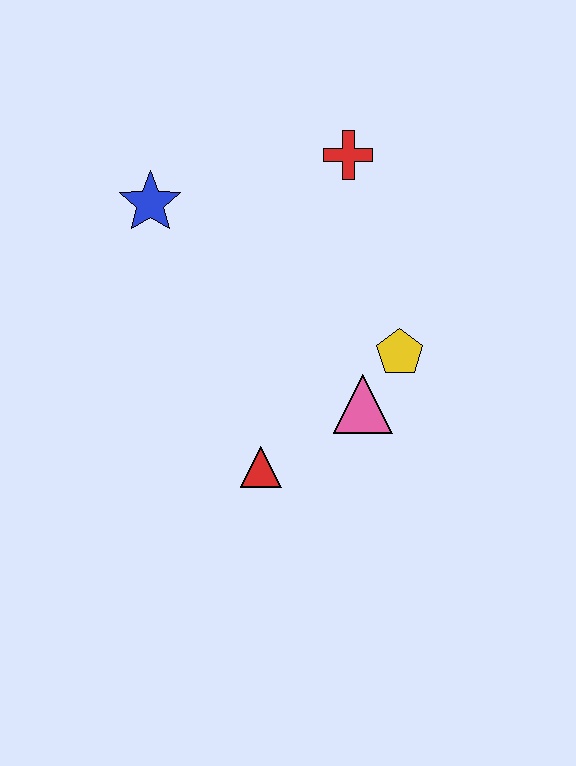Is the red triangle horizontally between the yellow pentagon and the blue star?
Yes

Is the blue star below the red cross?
Yes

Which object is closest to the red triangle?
The pink triangle is closest to the red triangle.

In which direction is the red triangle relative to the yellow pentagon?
The red triangle is to the left of the yellow pentagon.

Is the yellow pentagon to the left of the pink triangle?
No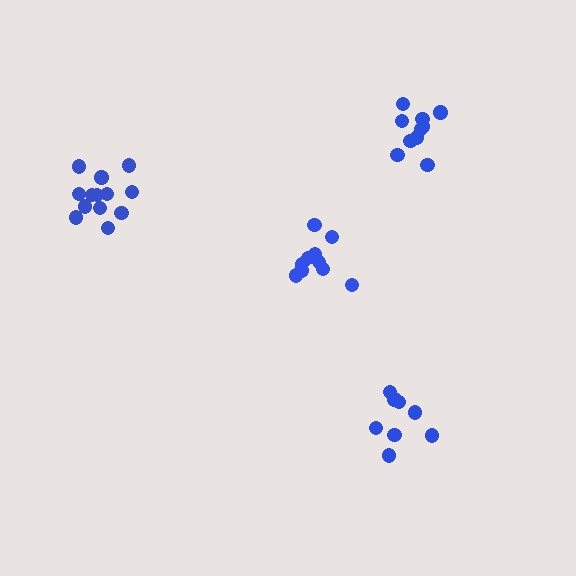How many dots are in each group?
Group 1: 13 dots, Group 2: 10 dots, Group 3: 8 dots, Group 4: 10 dots (41 total).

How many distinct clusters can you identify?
There are 4 distinct clusters.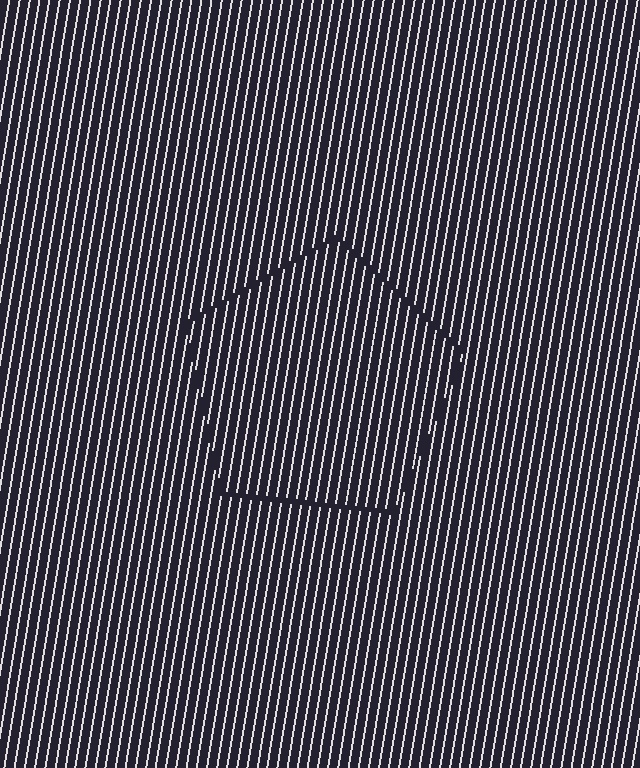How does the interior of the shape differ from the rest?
The interior of the shape contains the same grating, shifted by half a period — the contour is defined by the phase discontinuity where line-ends from the inner and outer gratings abut.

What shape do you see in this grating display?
An illusory pentagon. The interior of the shape contains the same grating, shifted by half a period — the contour is defined by the phase discontinuity where line-ends from the inner and outer gratings abut.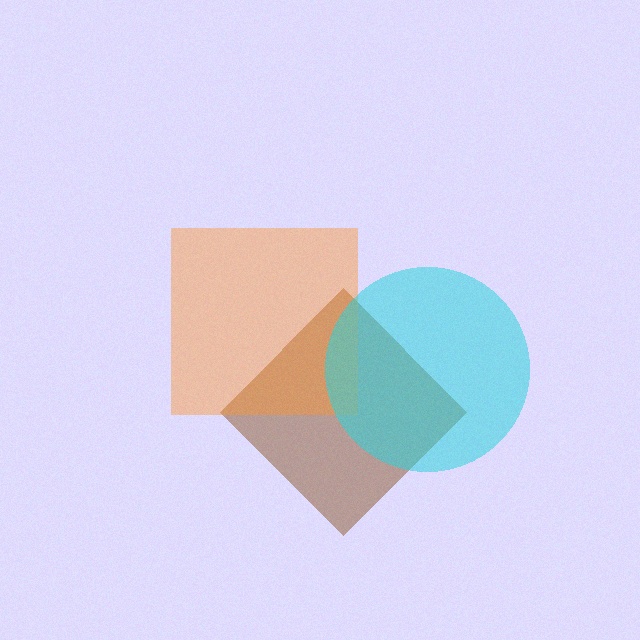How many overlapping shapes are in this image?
There are 3 overlapping shapes in the image.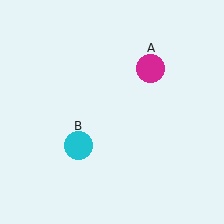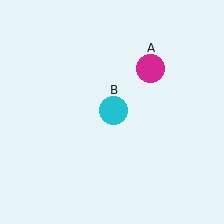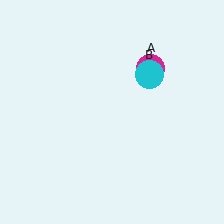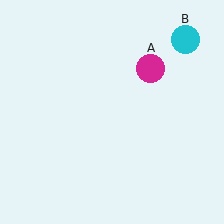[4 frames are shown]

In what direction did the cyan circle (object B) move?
The cyan circle (object B) moved up and to the right.